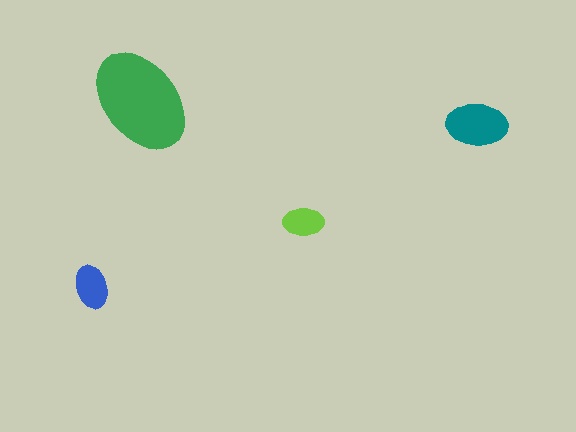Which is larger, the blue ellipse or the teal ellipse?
The teal one.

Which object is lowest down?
The blue ellipse is bottommost.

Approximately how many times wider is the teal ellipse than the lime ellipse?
About 1.5 times wider.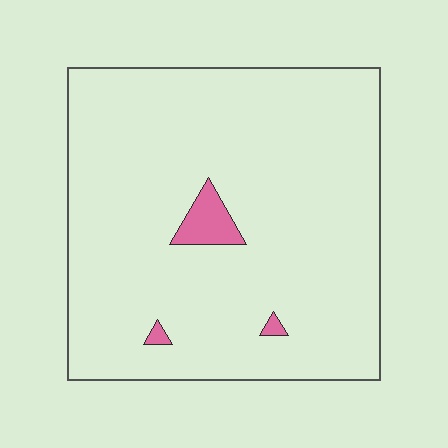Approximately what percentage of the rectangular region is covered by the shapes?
Approximately 5%.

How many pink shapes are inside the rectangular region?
3.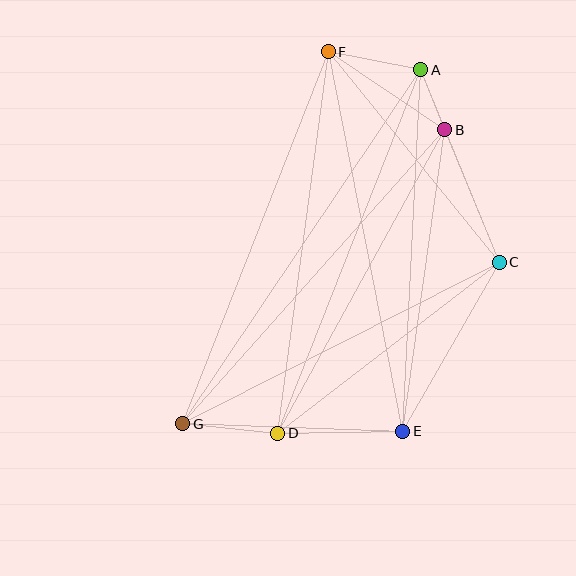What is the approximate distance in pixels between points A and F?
The distance between A and F is approximately 94 pixels.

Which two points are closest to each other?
Points A and B are closest to each other.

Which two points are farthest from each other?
Points A and G are farthest from each other.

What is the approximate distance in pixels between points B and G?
The distance between B and G is approximately 394 pixels.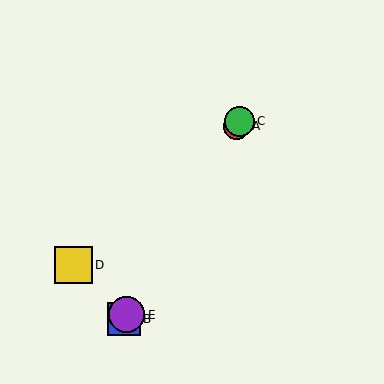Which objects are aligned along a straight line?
Objects A, B, C, E are aligned along a straight line.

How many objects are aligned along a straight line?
4 objects (A, B, C, E) are aligned along a straight line.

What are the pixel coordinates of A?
Object A is at (236, 126).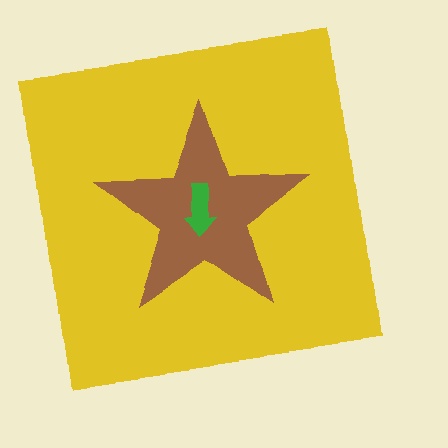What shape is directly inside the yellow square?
The brown star.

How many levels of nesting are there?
3.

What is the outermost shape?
The yellow square.